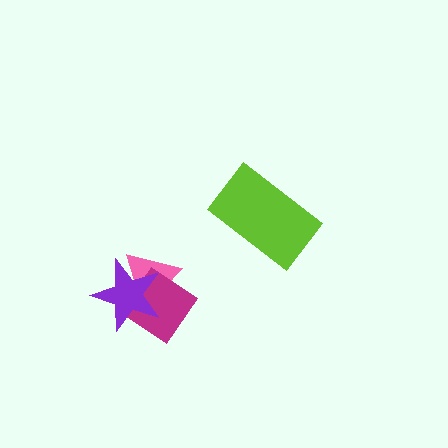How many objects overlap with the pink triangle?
2 objects overlap with the pink triangle.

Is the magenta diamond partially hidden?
Yes, it is partially covered by another shape.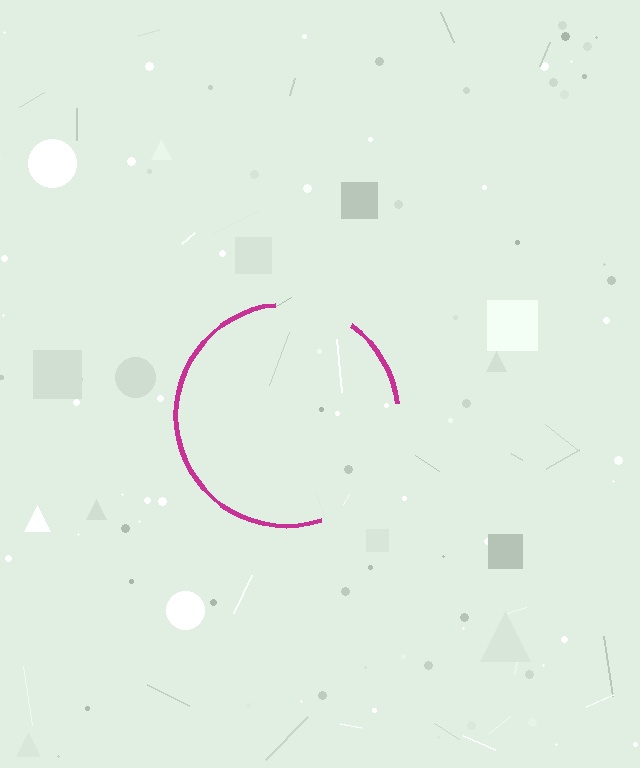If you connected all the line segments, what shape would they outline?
They would outline a circle.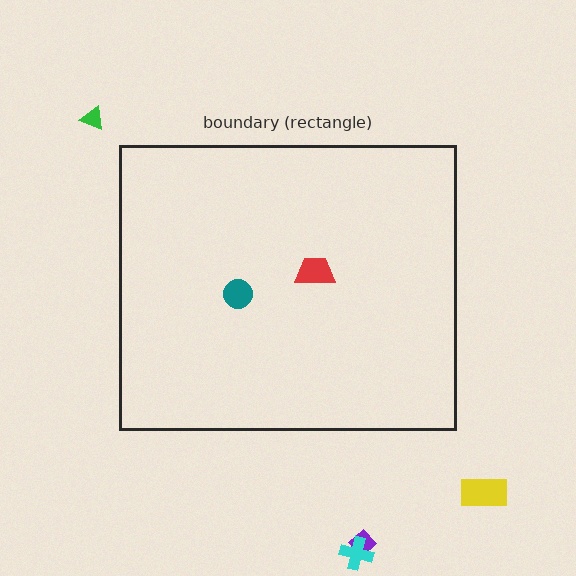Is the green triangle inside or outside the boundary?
Outside.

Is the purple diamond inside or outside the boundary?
Outside.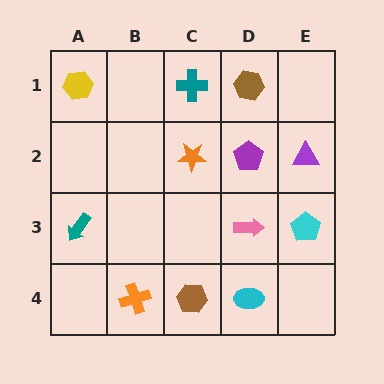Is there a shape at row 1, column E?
No, that cell is empty.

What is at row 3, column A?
A teal arrow.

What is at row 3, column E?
A cyan pentagon.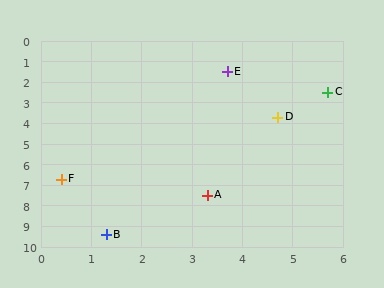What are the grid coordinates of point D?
Point D is at approximately (4.7, 3.7).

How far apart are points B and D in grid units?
Points B and D are about 6.6 grid units apart.